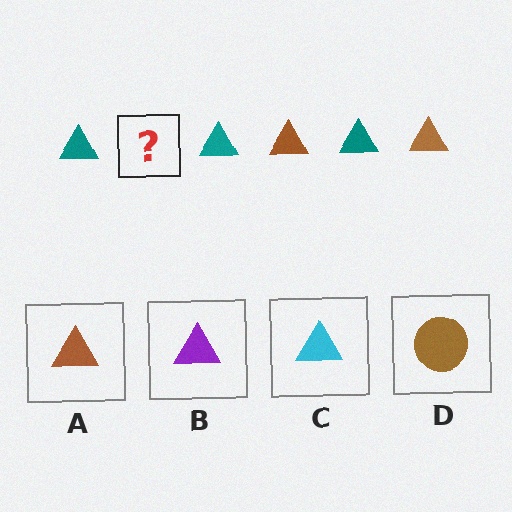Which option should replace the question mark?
Option A.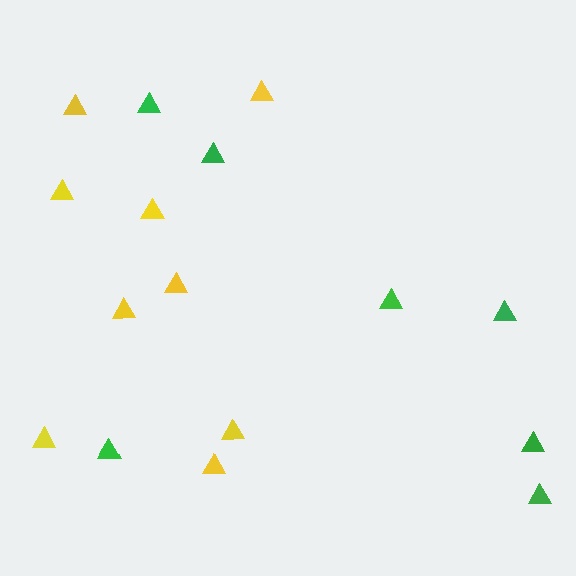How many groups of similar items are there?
There are 2 groups: one group of yellow triangles (9) and one group of green triangles (7).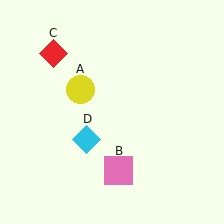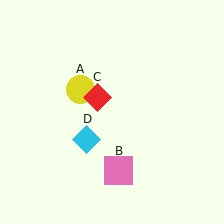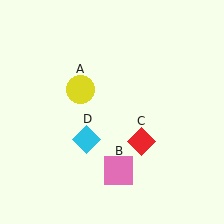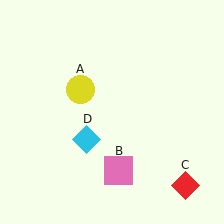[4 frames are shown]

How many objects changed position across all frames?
1 object changed position: red diamond (object C).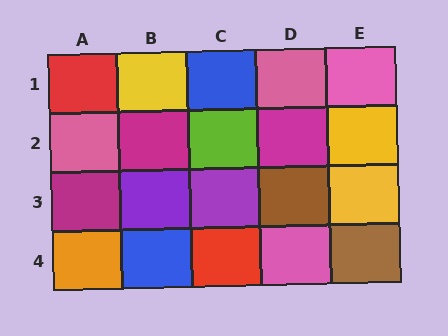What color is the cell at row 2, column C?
Lime.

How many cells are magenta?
3 cells are magenta.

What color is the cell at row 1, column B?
Yellow.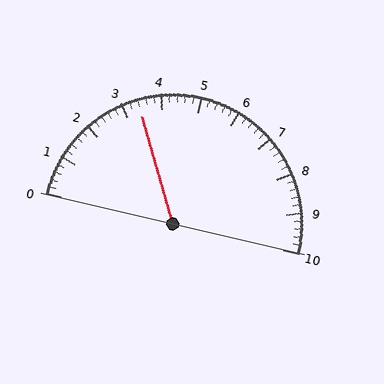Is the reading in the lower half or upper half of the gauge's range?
The reading is in the lower half of the range (0 to 10).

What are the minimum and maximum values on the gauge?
The gauge ranges from 0 to 10.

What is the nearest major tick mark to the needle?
The nearest major tick mark is 3.